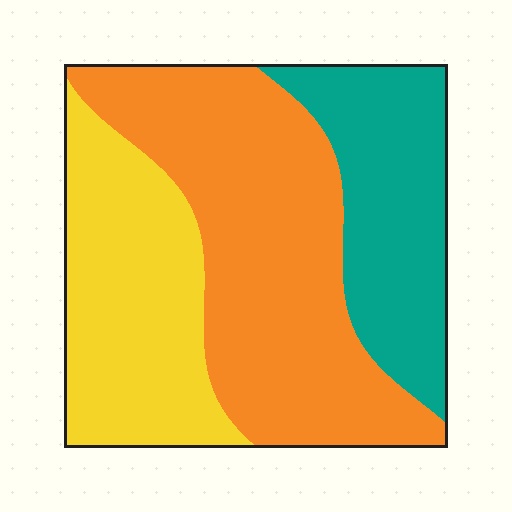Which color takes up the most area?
Orange, at roughly 45%.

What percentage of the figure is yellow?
Yellow covers roughly 30% of the figure.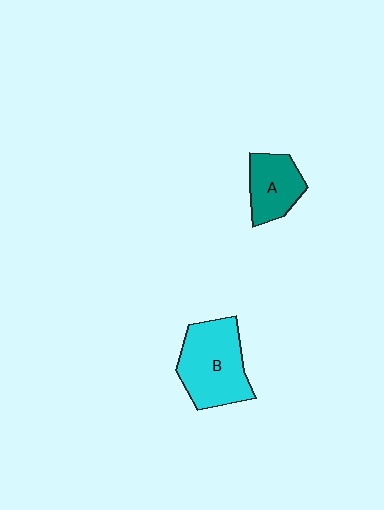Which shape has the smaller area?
Shape A (teal).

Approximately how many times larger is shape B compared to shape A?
Approximately 1.6 times.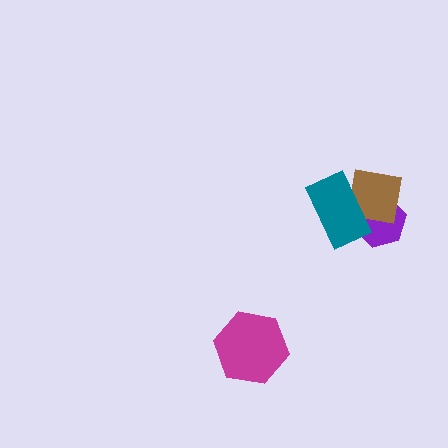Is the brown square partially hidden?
Yes, it is partially covered by another shape.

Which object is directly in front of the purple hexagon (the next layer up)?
The brown square is directly in front of the purple hexagon.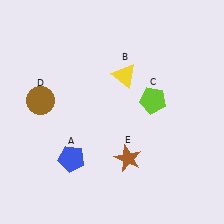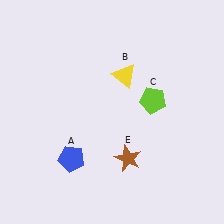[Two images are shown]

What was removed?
The brown circle (D) was removed in Image 2.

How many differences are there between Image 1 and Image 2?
There is 1 difference between the two images.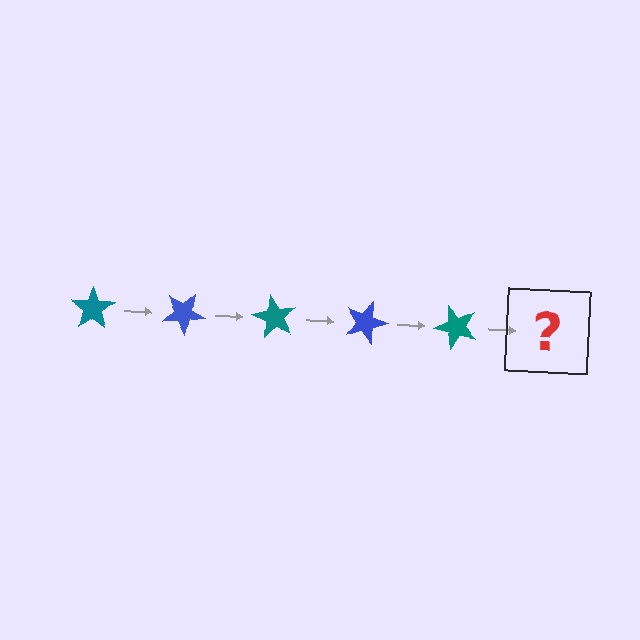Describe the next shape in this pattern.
It should be a blue star, rotated 150 degrees from the start.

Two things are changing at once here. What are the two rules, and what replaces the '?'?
The two rules are that it rotates 30 degrees each step and the color cycles through teal and blue. The '?' should be a blue star, rotated 150 degrees from the start.